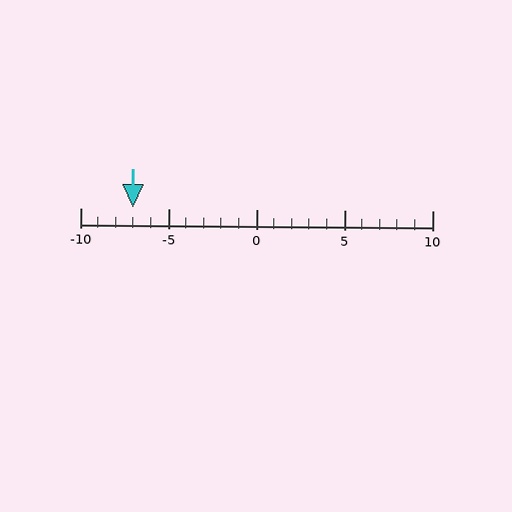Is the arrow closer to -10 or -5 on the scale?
The arrow is closer to -5.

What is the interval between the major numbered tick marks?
The major tick marks are spaced 5 units apart.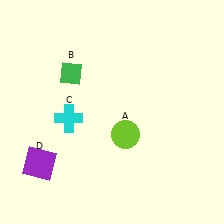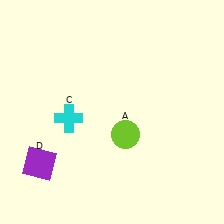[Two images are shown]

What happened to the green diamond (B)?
The green diamond (B) was removed in Image 2. It was in the top-left area of Image 1.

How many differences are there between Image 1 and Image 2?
There is 1 difference between the two images.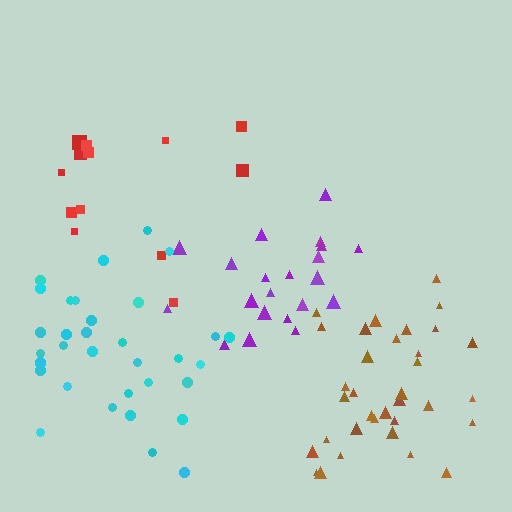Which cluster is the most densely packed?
Purple.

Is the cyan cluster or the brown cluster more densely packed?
Brown.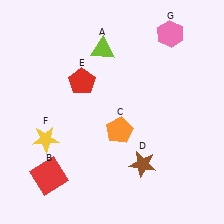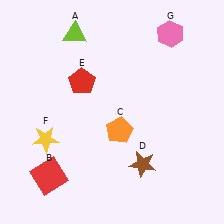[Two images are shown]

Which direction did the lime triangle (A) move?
The lime triangle (A) moved left.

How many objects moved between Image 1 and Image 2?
1 object moved between the two images.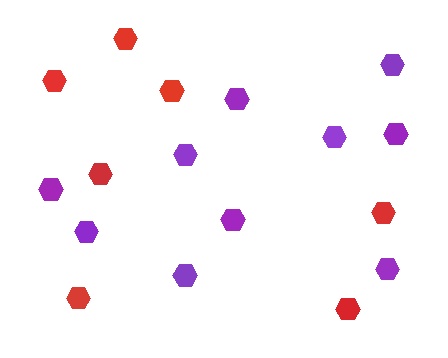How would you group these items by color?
There are 2 groups: one group of purple hexagons (10) and one group of red hexagons (7).